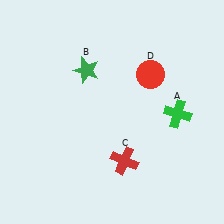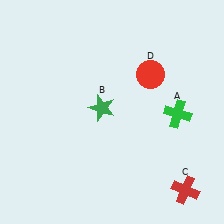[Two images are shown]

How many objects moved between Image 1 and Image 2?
2 objects moved between the two images.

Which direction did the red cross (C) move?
The red cross (C) moved right.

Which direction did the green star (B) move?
The green star (B) moved down.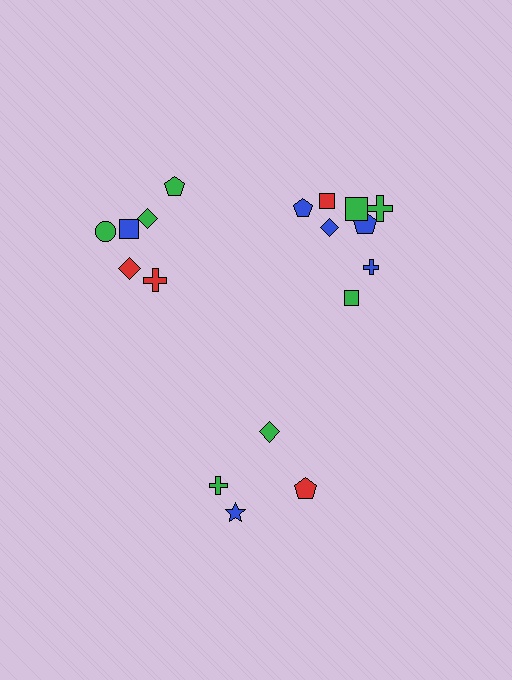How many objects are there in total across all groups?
There are 18 objects.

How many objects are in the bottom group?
There are 4 objects.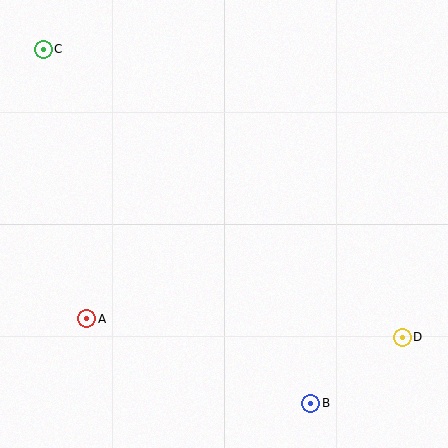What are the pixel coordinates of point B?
Point B is at (311, 403).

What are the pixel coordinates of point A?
Point A is at (87, 319).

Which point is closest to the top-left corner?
Point C is closest to the top-left corner.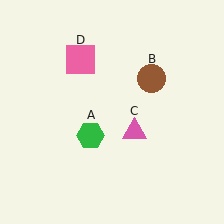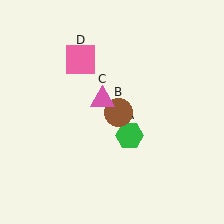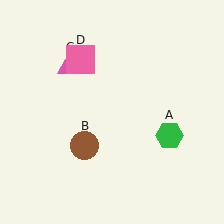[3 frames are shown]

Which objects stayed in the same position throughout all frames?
Pink square (object D) remained stationary.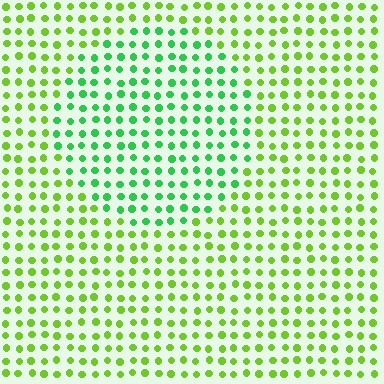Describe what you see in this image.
The image is filled with small lime elements in a uniform arrangement. A circle-shaped region is visible where the elements are tinted to a slightly different hue, forming a subtle color boundary.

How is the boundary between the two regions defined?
The boundary is defined purely by a slight shift in hue (about 39 degrees). Spacing, size, and orientation are identical on both sides.